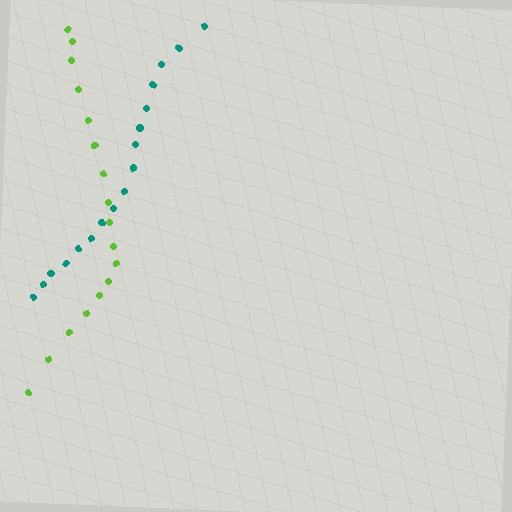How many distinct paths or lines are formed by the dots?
There are 2 distinct paths.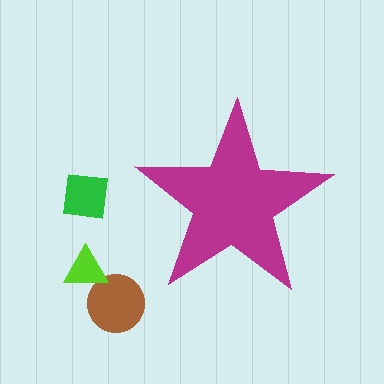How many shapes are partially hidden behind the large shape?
0 shapes are partially hidden.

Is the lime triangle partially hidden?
No, the lime triangle is fully visible.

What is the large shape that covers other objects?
A magenta star.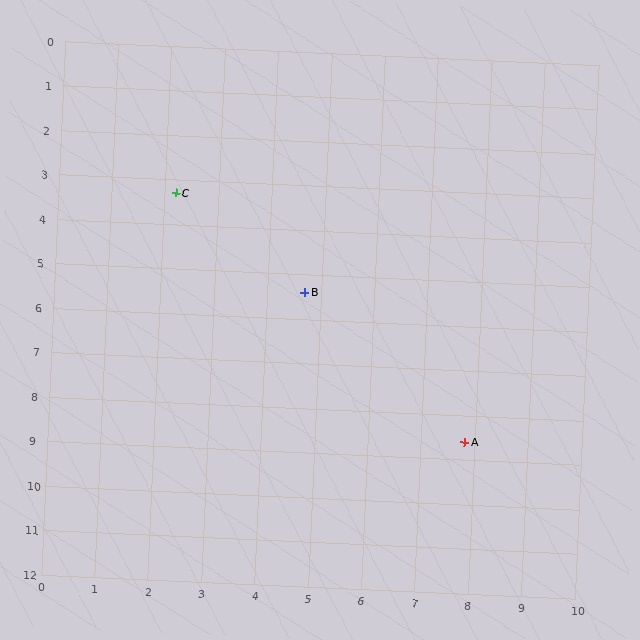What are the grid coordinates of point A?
Point A is at approximately (7.8, 8.6).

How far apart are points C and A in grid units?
Points C and A are about 7.7 grid units apart.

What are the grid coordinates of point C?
Point C is at approximately (2.2, 3.3).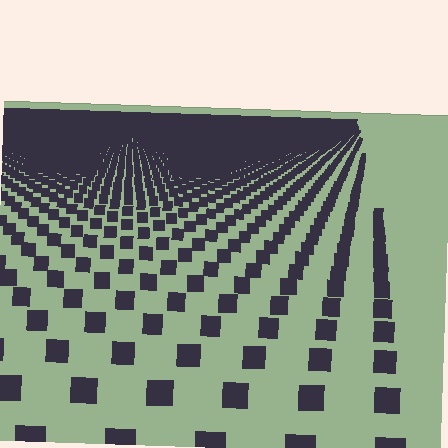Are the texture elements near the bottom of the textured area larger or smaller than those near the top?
Larger. Near the bottom, elements are closer to the viewer and appear at a bigger on-screen size.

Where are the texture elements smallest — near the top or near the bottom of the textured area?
Near the top.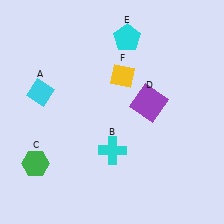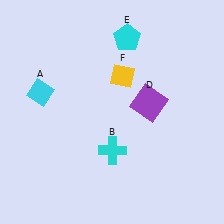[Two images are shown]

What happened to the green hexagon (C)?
The green hexagon (C) was removed in Image 2. It was in the bottom-left area of Image 1.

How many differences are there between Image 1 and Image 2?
There is 1 difference between the two images.